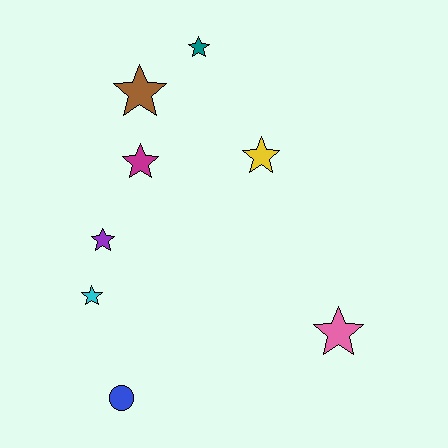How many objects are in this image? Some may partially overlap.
There are 8 objects.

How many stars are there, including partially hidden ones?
There are 7 stars.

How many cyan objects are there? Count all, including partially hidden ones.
There is 1 cyan object.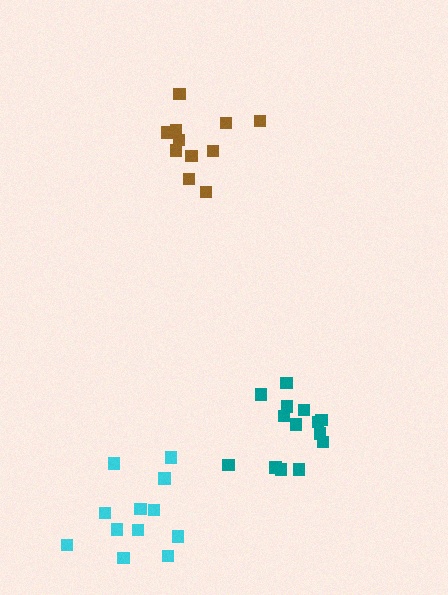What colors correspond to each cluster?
The clusters are colored: cyan, teal, brown.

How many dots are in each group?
Group 1: 12 dots, Group 2: 14 dots, Group 3: 11 dots (37 total).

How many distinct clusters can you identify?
There are 3 distinct clusters.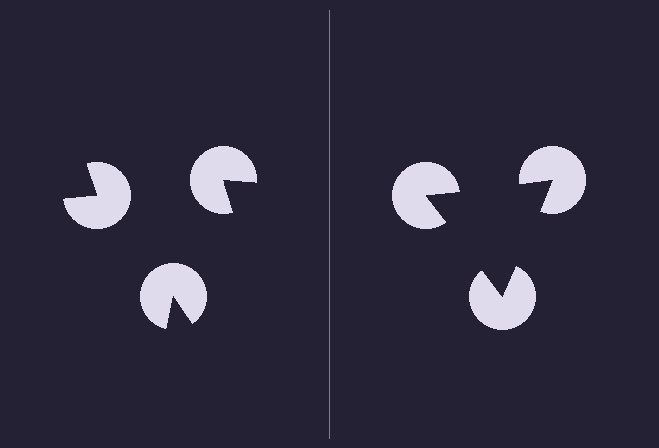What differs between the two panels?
The pac-man discs are positioned identically on both sides; only the wedge orientations differ. On the right they align to a triangle; on the left they are misaligned.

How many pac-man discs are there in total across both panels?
6 — 3 on each side.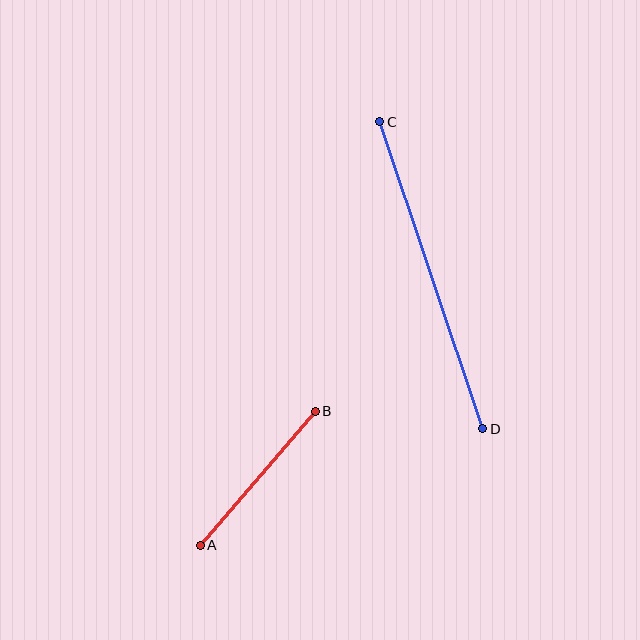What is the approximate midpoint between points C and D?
The midpoint is at approximately (431, 275) pixels.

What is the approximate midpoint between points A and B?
The midpoint is at approximately (258, 478) pixels.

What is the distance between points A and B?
The distance is approximately 177 pixels.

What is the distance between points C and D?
The distance is approximately 324 pixels.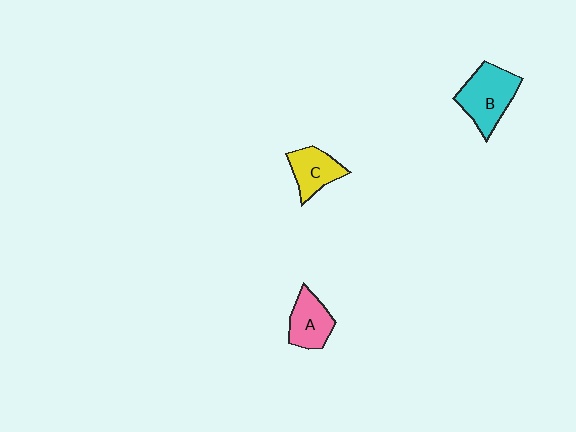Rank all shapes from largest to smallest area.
From largest to smallest: B (cyan), A (pink), C (yellow).